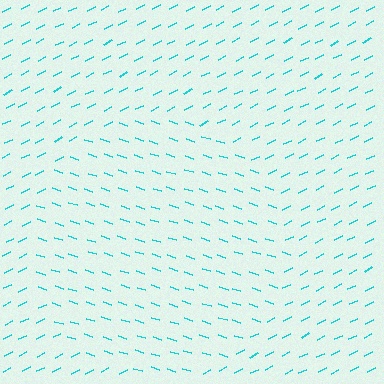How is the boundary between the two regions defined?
The boundary is defined purely by a change in line orientation (approximately 45 degrees difference). All lines are the same color and thickness.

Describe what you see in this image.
The image is filled with small cyan line segments. A circle region in the image has lines oriented differently from the surrounding lines, creating a visible texture boundary.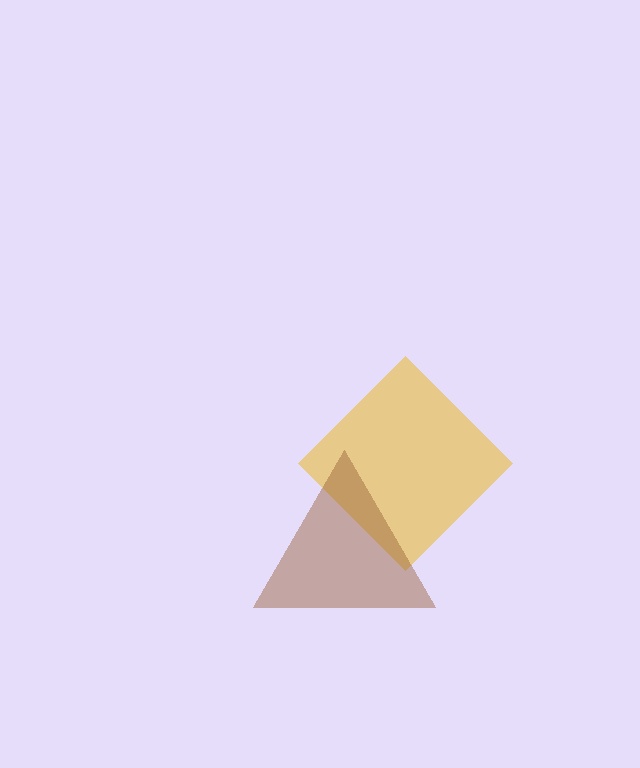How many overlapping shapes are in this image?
There are 2 overlapping shapes in the image.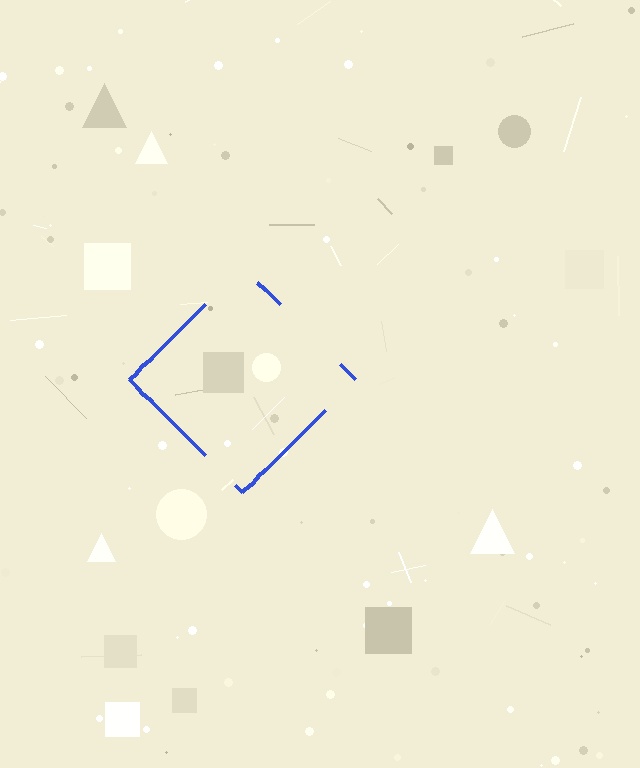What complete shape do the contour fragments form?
The contour fragments form a diamond.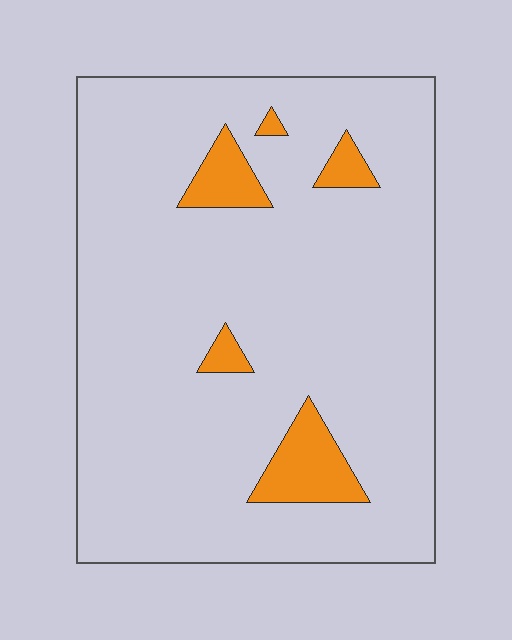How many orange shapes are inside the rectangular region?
5.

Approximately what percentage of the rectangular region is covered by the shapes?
Approximately 10%.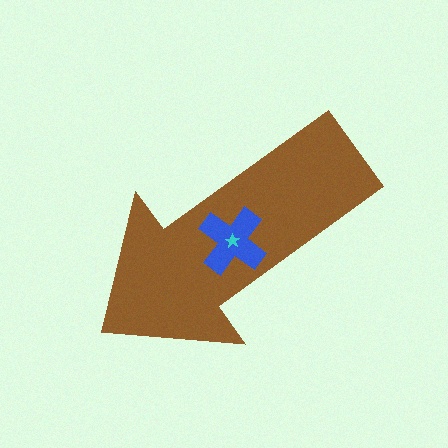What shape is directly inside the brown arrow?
The blue cross.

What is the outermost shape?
The brown arrow.